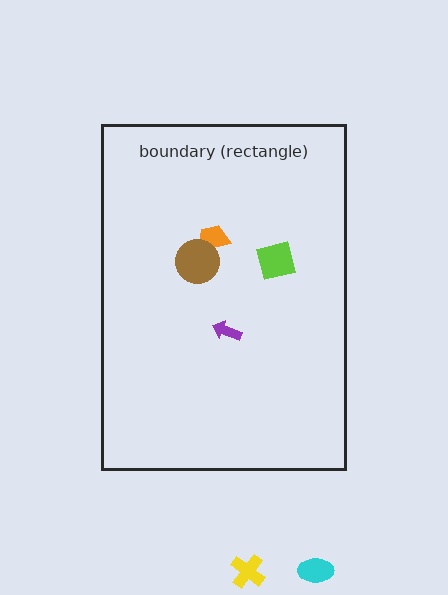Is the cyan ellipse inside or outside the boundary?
Outside.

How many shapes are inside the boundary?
4 inside, 2 outside.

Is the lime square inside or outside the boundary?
Inside.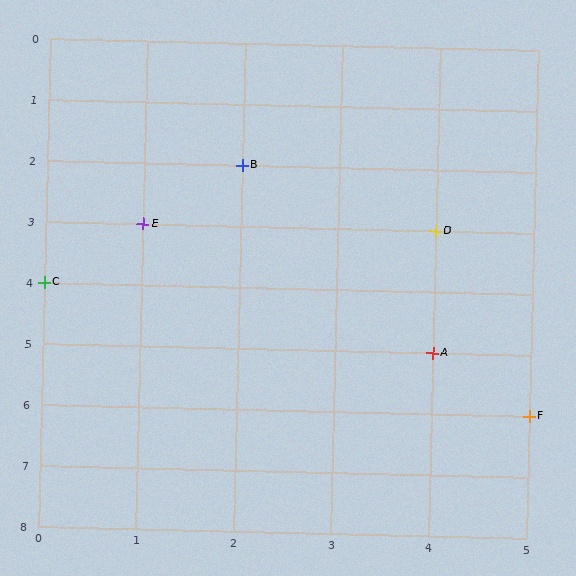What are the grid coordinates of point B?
Point B is at grid coordinates (2, 2).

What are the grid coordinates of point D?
Point D is at grid coordinates (4, 3).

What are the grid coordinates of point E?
Point E is at grid coordinates (1, 3).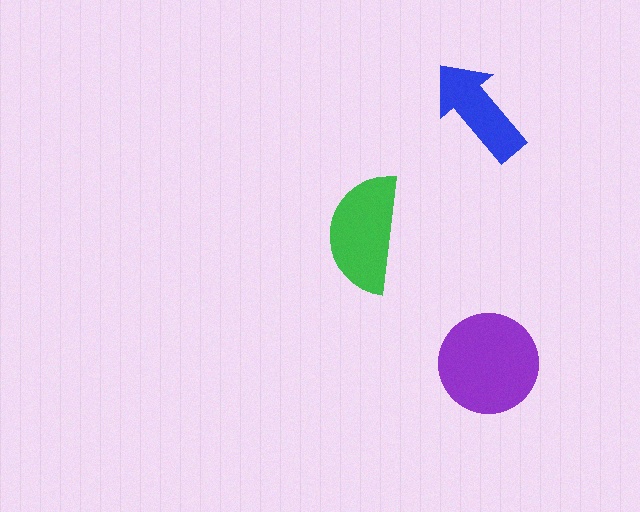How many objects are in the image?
There are 3 objects in the image.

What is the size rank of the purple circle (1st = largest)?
1st.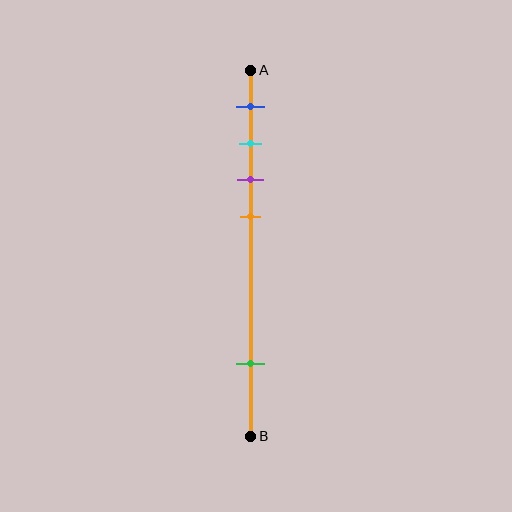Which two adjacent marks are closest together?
The cyan and purple marks are the closest adjacent pair.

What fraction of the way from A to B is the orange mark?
The orange mark is approximately 40% (0.4) of the way from A to B.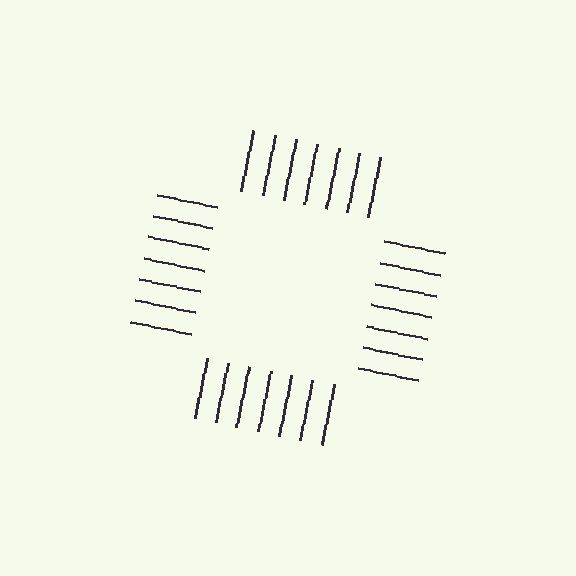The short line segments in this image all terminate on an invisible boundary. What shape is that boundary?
An illusory square — the line segments terminate on its edges but no continuous stroke is drawn.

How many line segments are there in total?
28 — 7 along each of the 4 edges.